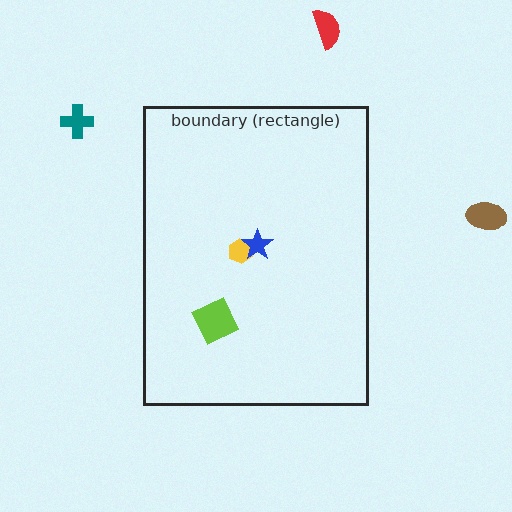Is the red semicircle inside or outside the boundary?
Outside.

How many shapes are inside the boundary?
3 inside, 3 outside.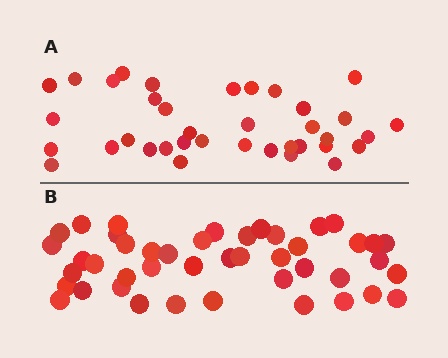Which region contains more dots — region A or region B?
Region B (the bottom region) has more dots.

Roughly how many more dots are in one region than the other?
Region B has roughly 8 or so more dots than region A.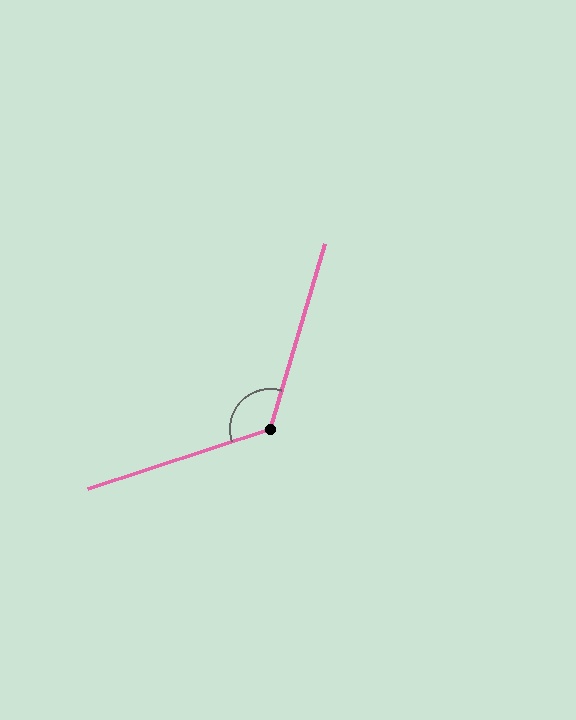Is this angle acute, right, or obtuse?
It is obtuse.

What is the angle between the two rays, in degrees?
Approximately 125 degrees.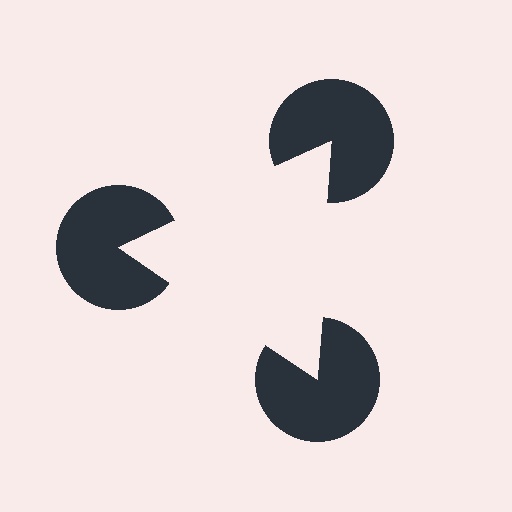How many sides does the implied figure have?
3 sides.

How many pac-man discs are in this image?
There are 3 — one at each vertex of the illusory triangle.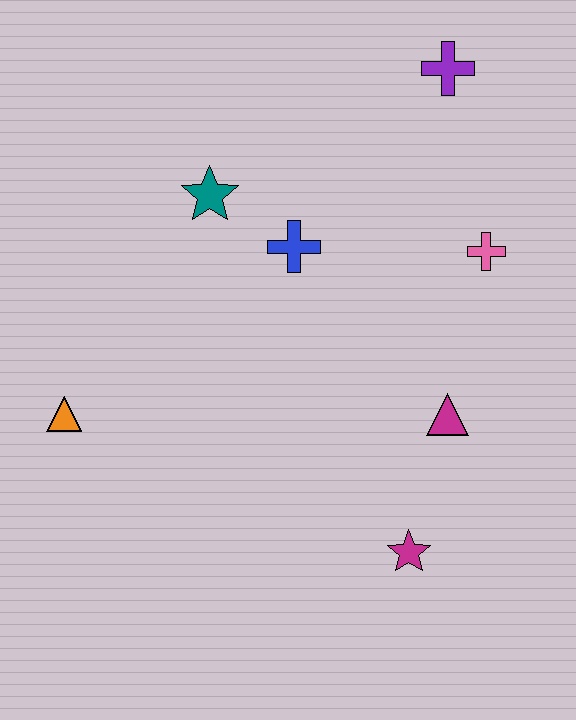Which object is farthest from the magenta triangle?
The orange triangle is farthest from the magenta triangle.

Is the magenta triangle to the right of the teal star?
Yes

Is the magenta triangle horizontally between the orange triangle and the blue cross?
No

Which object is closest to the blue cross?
The teal star is closest to the blue cross.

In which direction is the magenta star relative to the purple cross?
The magenta star is below the purple cross.